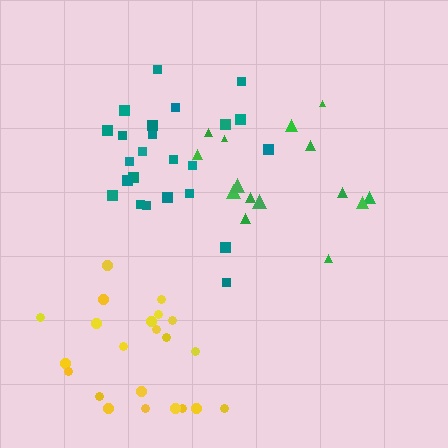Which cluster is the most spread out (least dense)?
Yellow.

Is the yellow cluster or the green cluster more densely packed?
Green.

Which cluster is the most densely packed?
Teal.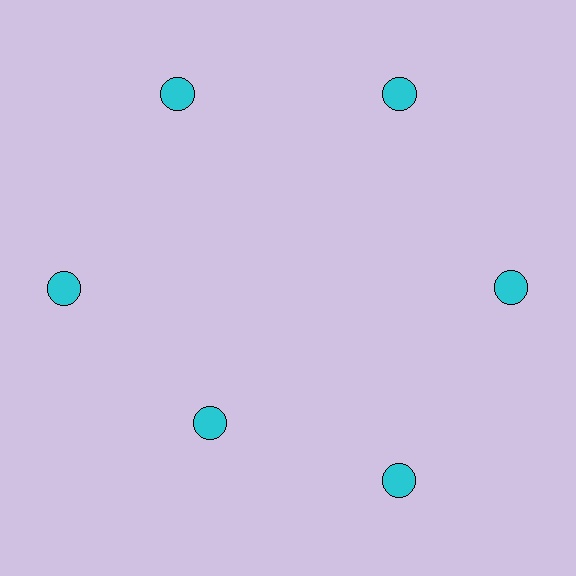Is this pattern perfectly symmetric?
No. The 6 cyan circles are arranged in a ring, but one element near the 7 o'clock position is pulled inward toward the center, breaking the 6-fold rotational symmetry.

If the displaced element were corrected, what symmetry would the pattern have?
It would have 6-fold rotational symmetry — the pattern would map onto itself every 60 degrees.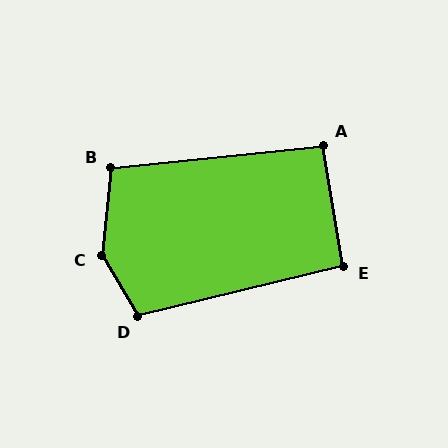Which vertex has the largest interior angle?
C, at approximately 143 degrees.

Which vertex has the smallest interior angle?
A, at approximately 94 degrees.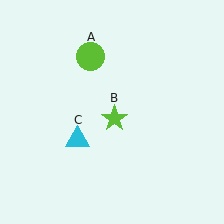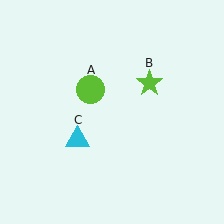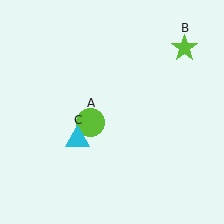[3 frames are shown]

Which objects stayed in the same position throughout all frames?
Cyan triangle (object C) remained stationary.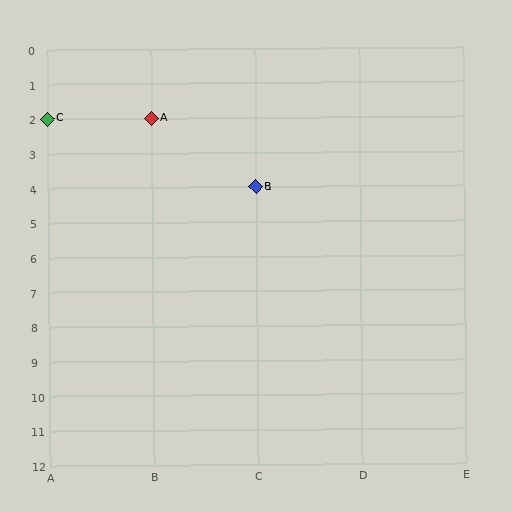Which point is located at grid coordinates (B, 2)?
Point A is at (B, 2).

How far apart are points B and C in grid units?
Points B and C are 2 columns and 2 rows apart (about 2.8 grid units diagonally).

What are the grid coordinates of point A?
Point A is at grid coordinates (B, 2).